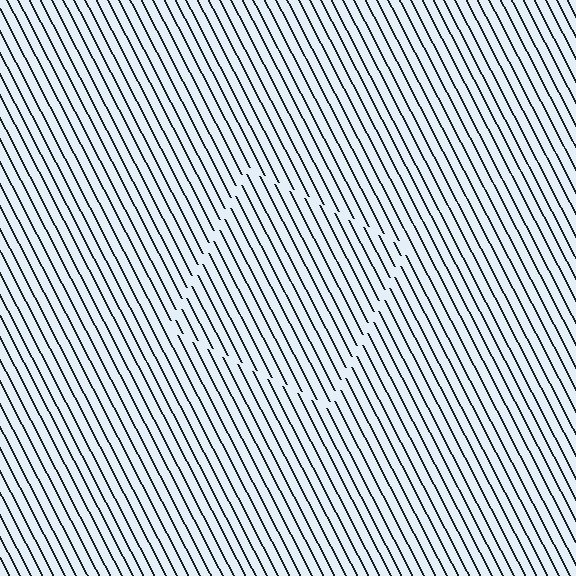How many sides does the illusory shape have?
4 sides — the line-ends trace a square.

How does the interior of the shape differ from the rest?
The interior of the shape contains the same grating, shifted by half a period — the contour is defined by the phase discontinuity where line-ends from the inner and outer gratings abut.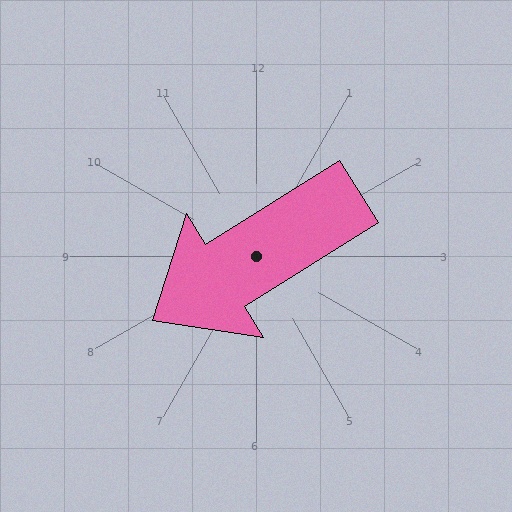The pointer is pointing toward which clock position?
Roughly 8 o'clock.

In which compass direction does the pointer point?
Southwest.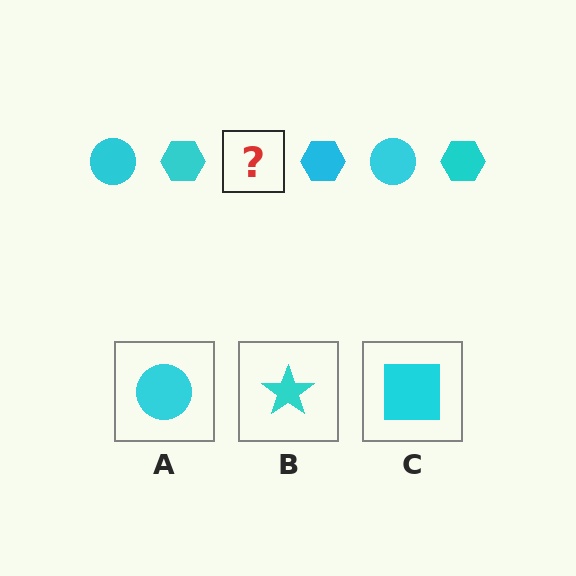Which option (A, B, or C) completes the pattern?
A.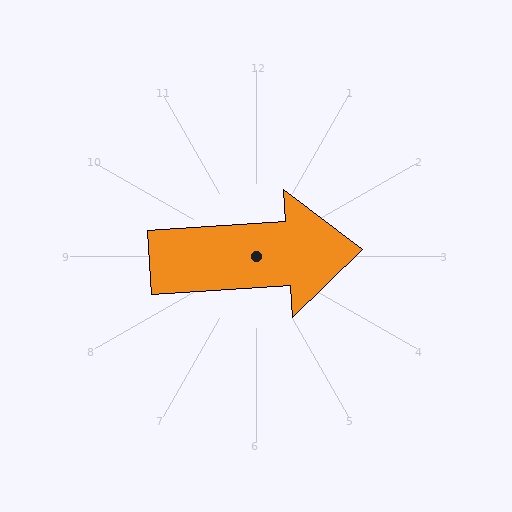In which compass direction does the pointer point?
East.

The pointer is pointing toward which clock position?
Roughly 3 o'clock.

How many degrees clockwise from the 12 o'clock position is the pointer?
Approximately 86 degrees.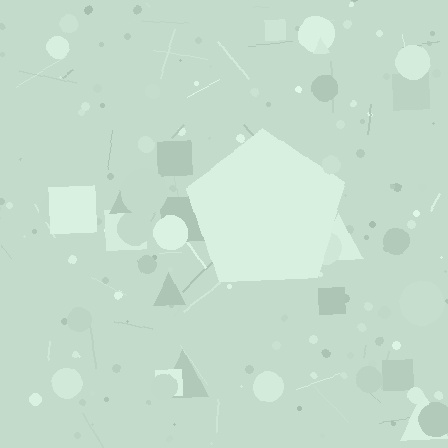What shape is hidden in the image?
A pentagon is hidden in the image.